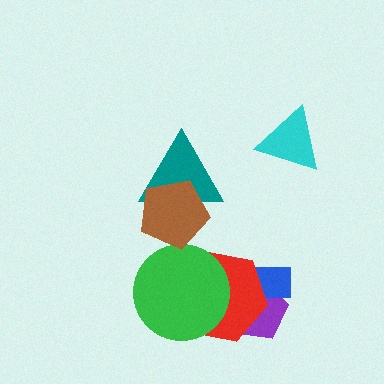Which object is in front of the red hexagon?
The green circle is in front of the red hexagon.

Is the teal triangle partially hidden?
Yes, it is partially covered by another shape.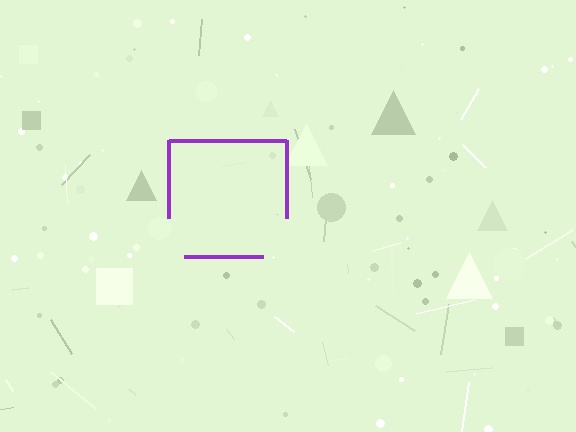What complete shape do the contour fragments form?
The contour fragments form a square.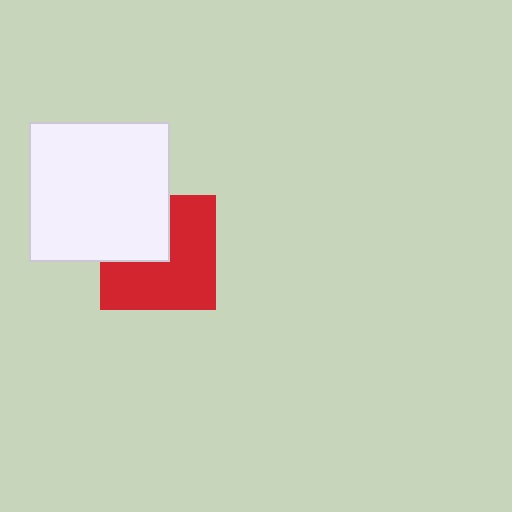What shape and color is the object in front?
The object in front is a white square.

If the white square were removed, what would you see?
You would see the complete red square.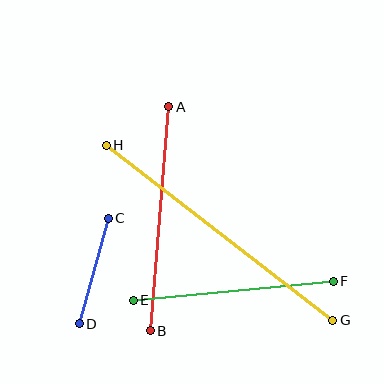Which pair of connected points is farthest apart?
Points G and H are farthest apart.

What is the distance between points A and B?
The distance is approximately 224 pixels.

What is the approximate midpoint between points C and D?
The midpoint is at approximately (94, 271) pixels.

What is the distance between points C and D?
The distance is approximately 109 pixels.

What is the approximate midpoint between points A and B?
The midpoint is at approximately (160, 219) pixels.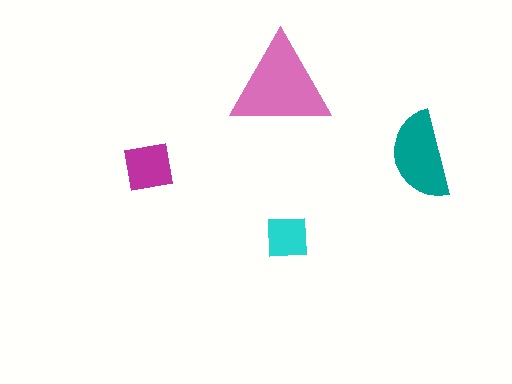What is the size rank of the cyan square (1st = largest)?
4th.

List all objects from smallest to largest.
The cyan square, the magenta square, the teal semicircle, the pink triangle.